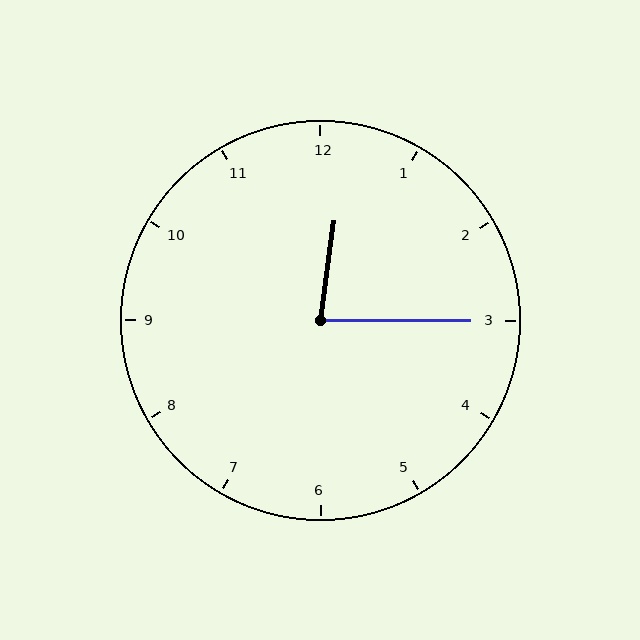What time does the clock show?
12:15.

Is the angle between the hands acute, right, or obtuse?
It is acute.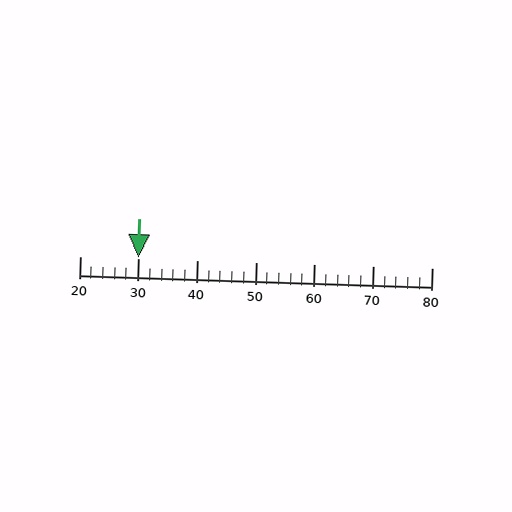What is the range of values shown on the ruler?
The ruler shows values from 20 to 80.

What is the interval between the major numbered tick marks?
The major tick marks are spaced 10 units apart.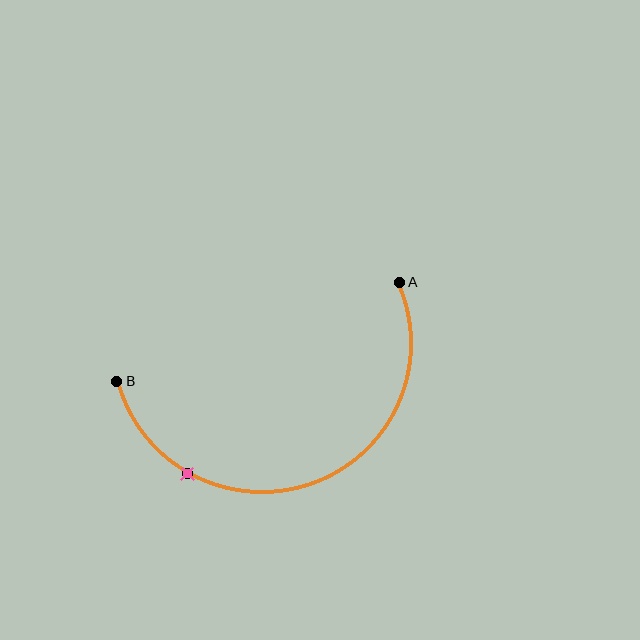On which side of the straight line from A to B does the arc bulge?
The arc bulges below the straight line connecting A and B.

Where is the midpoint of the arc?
The arc midpoint is the point on the curve farthest from the straight line joining A and B. It sits below that line.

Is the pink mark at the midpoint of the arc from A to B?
No. The pink mark lies on the arc but is closer to endpoint B. The arc midpoint would be at the point on the curve equidistant along the arc from both A and B.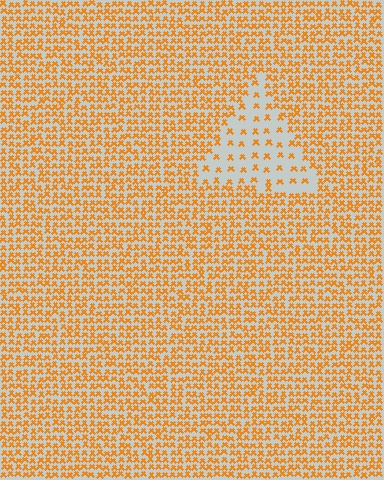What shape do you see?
I see a triangle.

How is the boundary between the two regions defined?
The boundary is defined by a change in element density (approximately 2.9x ratio). All elements are the same color, size, and shape.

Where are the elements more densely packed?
The elements are more densely packed outside the triangle boundary.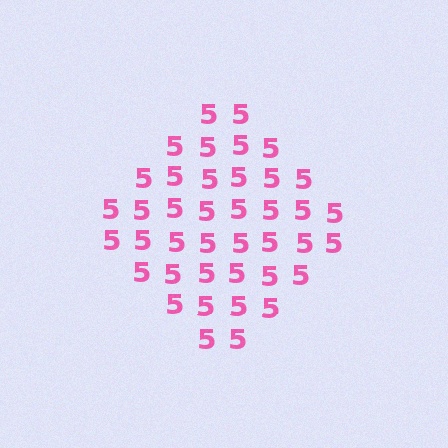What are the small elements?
The small elements are digit 5's.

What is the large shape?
The large shape is a diamond.